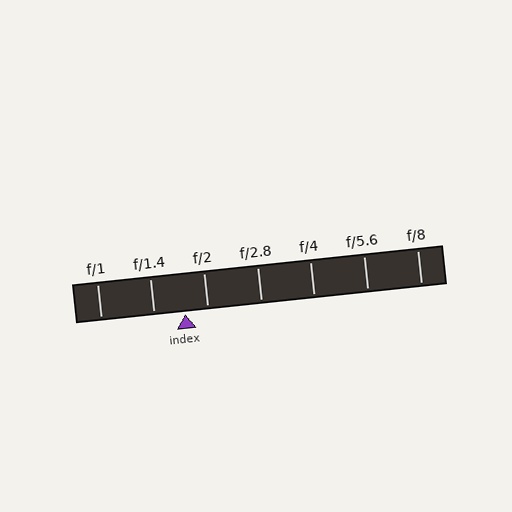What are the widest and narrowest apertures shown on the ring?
The widest aperture shown is f/1 and the narrowest is f/8.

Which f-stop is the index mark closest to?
The index mark is closest to f/2.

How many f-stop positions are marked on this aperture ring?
There are 7 f-stop positions marked.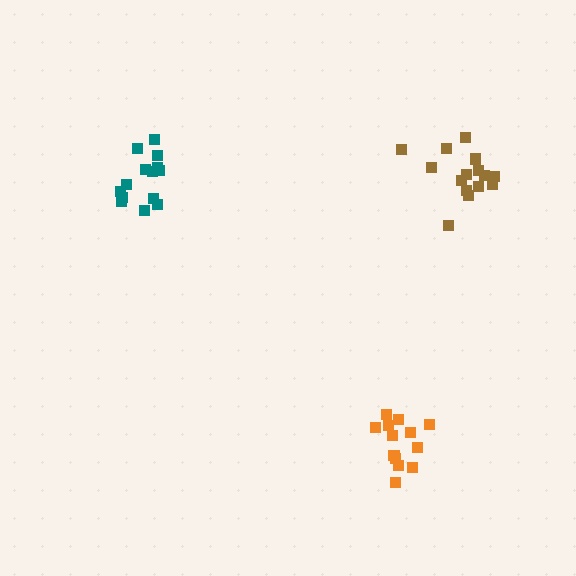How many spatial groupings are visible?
There are 3 spatial groupings.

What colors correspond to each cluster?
The clusters are colored: orange, teal, brown.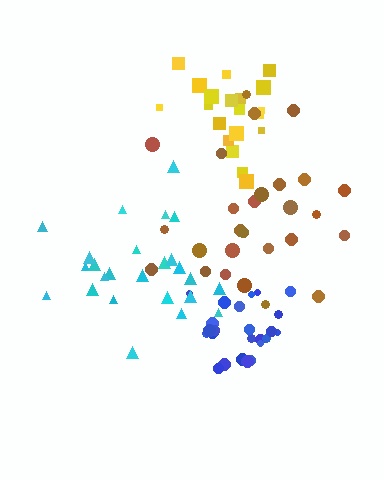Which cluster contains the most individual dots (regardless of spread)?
Brown (27).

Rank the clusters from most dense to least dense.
blue, yellow, cyan, brown.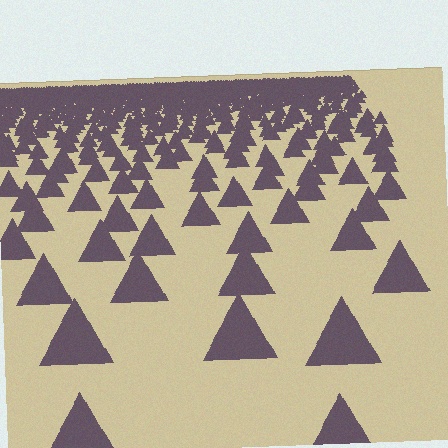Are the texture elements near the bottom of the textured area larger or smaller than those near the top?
Larger. Near the bottom, elements are closer to the viewer and appear at a bigger on-screen size.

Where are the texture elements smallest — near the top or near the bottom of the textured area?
Near the top.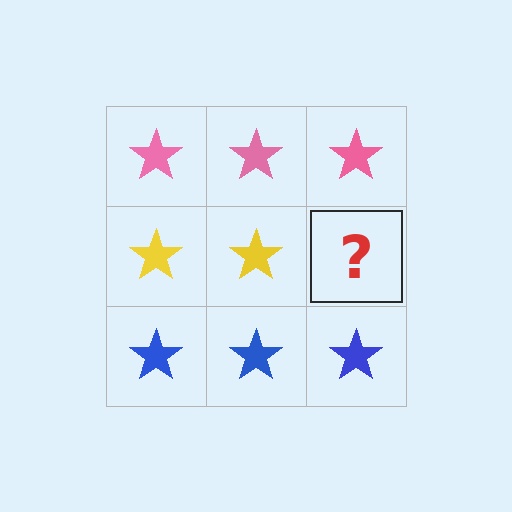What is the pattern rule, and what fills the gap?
The rule is that each row has a consistent color. The gap should be filled with a yellow star.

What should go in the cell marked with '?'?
The missing cell should contain a yellow star.